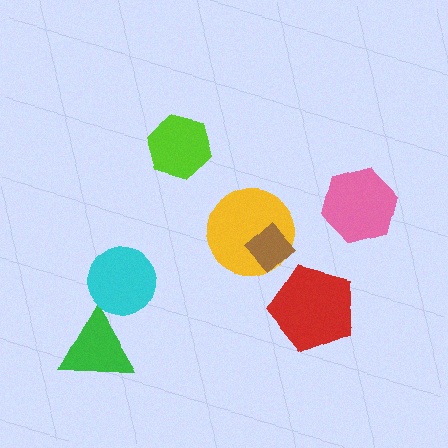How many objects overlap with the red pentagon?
0 objects overlap with the red pentagon.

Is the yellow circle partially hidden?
Yes, it is partially covered by another shape.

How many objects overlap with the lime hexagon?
0 objects overlap with the lime hexagon.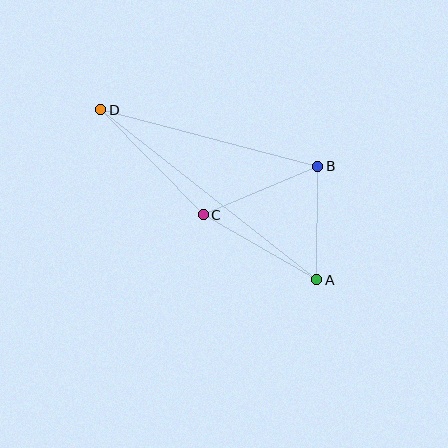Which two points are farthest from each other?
Points A and D are farthest from each other.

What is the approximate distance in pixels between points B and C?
The distance between B and C is approximately 124 pixels.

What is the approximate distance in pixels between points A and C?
The distance between A and C is approximately 131 pixels.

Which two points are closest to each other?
Points A and B are closest to each other.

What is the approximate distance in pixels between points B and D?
The distance between B and D is approximately 224 pixels.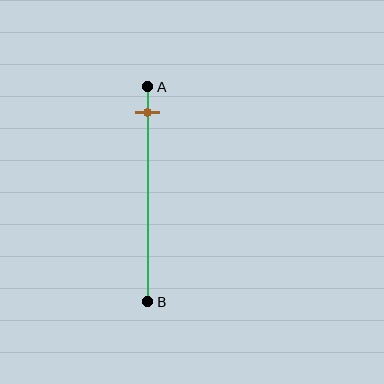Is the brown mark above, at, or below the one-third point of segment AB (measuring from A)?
The brown mark is above the one-third point of segment AB.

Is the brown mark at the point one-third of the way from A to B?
No, the mark is at about 10% from A, not at the 33% one-third point.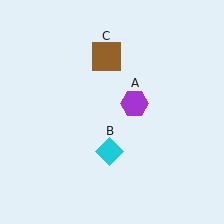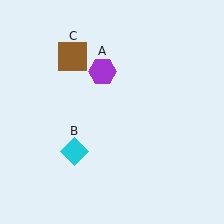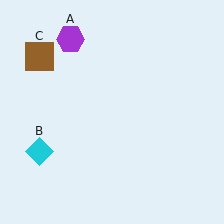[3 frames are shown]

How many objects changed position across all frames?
3 objects changed position: purple hexagon (object A), cyan diamond (object B), brown square (object C).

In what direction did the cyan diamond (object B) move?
The cyan diamond (object B) moved left.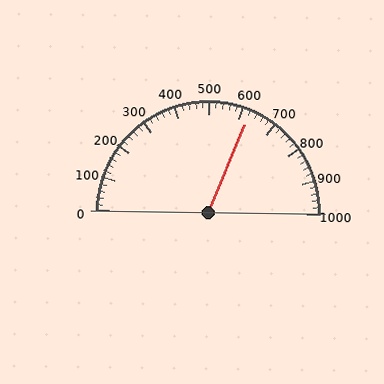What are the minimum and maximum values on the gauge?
The gauge ranges from 0 to 1000.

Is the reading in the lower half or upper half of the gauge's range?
The reading is in the upper half of the range (0 to 1000).